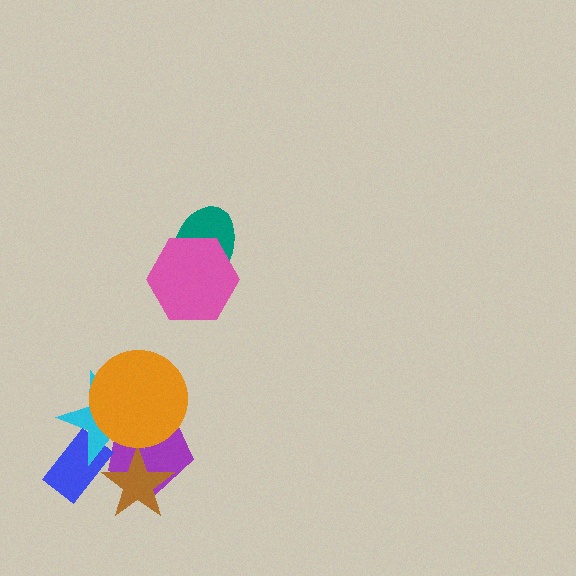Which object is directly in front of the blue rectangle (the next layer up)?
The cyan star is directly in front of the blue rectangle.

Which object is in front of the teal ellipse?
The pink hexagon is in front of the teal ellipse.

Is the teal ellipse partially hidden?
Yes, it is partially covered by another shape.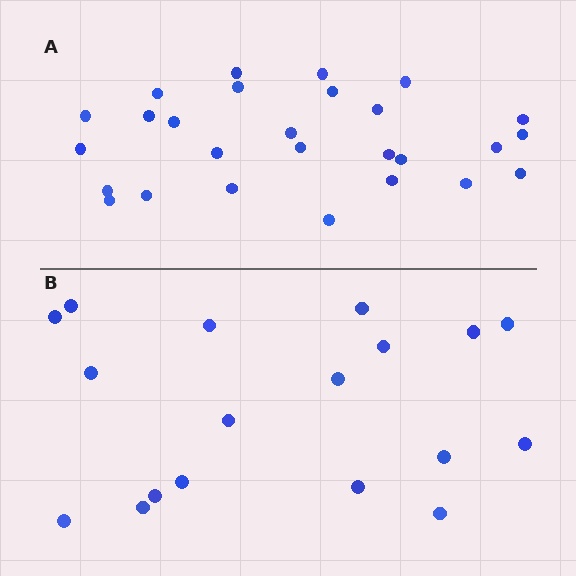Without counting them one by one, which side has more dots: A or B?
Region A (the top region) has more dots.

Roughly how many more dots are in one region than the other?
Region A has roughly 8 or so more dots than region B.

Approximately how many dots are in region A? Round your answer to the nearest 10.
About 30 dots. (The exact count is 27, which rounds to 30.)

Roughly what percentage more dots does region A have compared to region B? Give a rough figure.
About 50% more.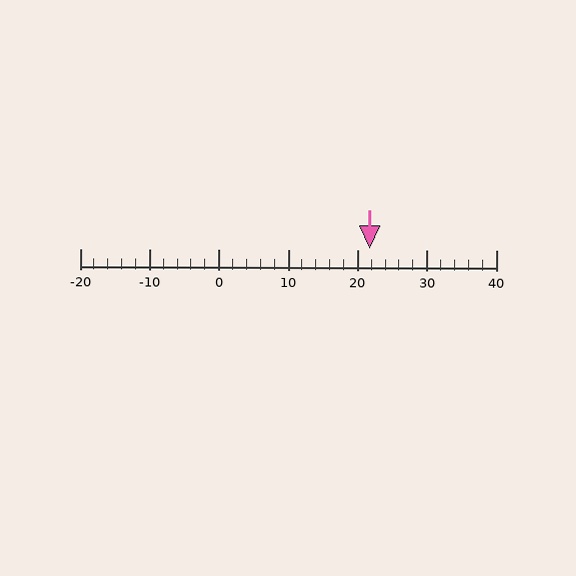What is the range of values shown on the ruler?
The ruler shows values from -20 to 40.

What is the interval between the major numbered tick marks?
The major tick marks are spaced 10 units apart.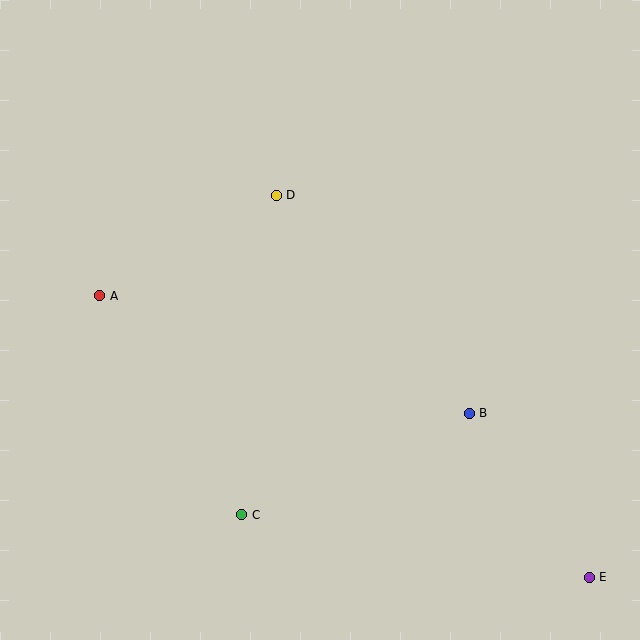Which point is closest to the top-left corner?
Point A is closest to the top-left corner.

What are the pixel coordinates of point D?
Point D is at (276, 195).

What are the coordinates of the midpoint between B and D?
The midpoint between B and D is at (373, 304).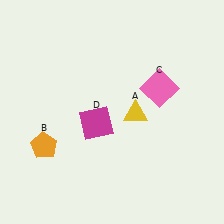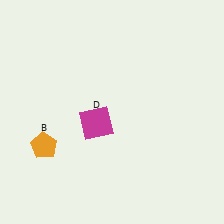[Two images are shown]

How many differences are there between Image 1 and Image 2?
There are 2 differences between the two images.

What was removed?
The pink square (C), the yellow triangle (A) were removed in Image 2.